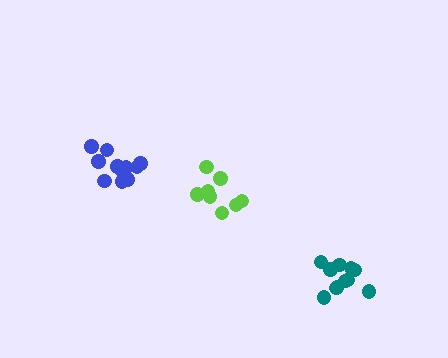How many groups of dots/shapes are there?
There are 3 groups.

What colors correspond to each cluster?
The clusters are colored: lime, teal, blue.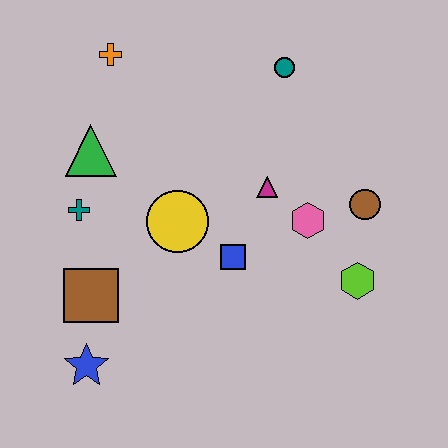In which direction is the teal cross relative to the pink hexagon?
The teal cross is to the left of the pink hexagon.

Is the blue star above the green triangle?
No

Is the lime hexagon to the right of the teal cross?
Yes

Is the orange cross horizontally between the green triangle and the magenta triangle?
Yes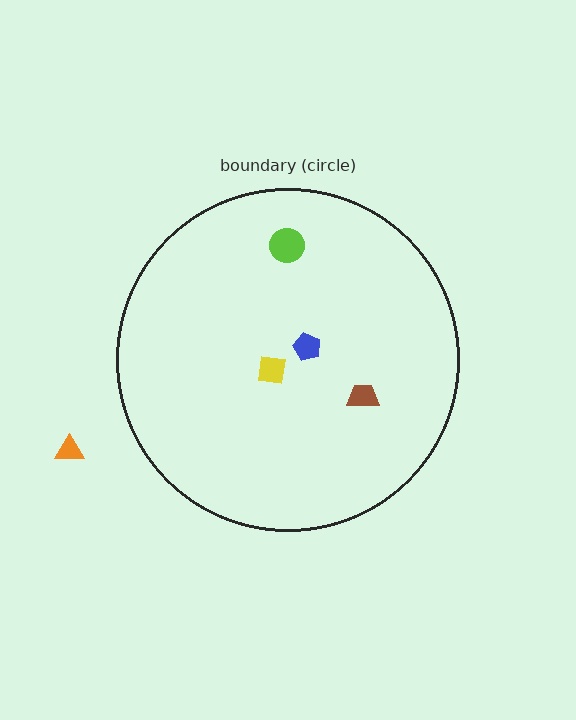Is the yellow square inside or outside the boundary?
Inside.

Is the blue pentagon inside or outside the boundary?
Inside.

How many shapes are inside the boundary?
4 inside, 1 outside.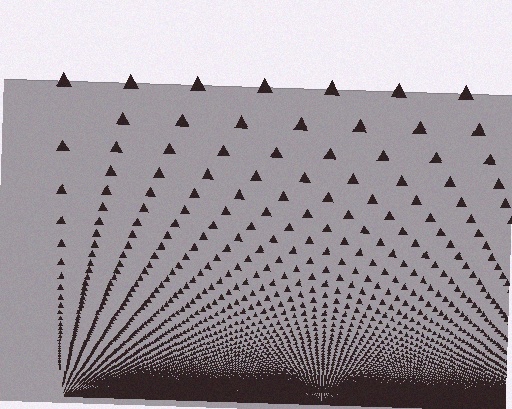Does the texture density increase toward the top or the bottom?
Density increases toward the bottom.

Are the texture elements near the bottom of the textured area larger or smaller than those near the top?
Smaller. The gradient is inverted — elements near the bottom are smaller and denser.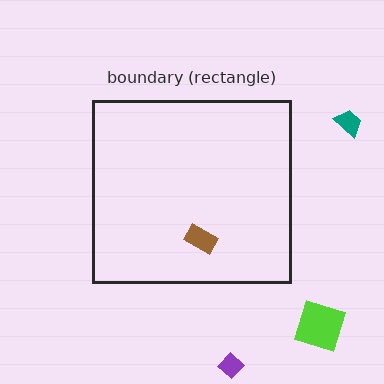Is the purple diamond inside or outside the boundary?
Outside.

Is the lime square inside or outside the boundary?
Outside.